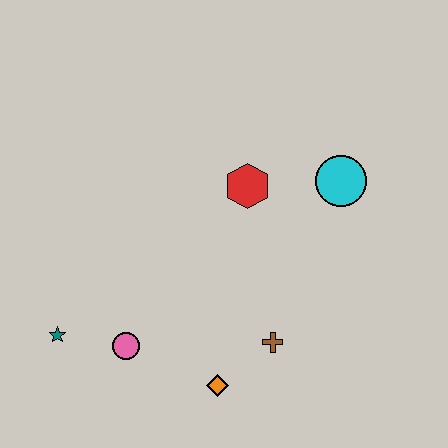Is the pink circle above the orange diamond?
Yes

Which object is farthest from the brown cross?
The teal star is farthest from the brown cross.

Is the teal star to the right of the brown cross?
No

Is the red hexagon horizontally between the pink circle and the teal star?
No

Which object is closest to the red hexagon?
The cyan circle is closest to the red hexagon.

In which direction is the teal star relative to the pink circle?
The teal star is to the left of the pink circle.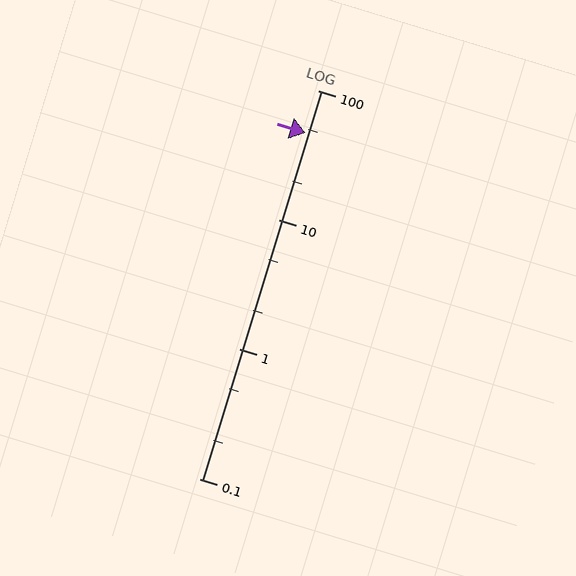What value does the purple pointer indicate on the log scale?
The pointer indicates approximately 47.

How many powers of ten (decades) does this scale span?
The scale spans 3 decades, from 0.1 to 100.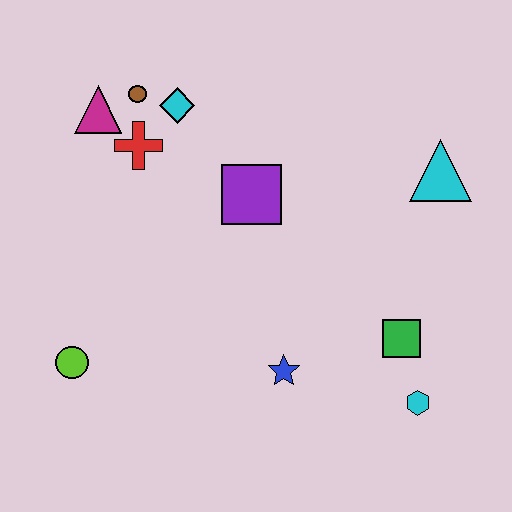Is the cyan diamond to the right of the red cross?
Yes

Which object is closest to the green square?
The cyan hexagon is closest to the green square.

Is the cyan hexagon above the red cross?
No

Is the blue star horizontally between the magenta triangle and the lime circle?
No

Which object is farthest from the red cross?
The cyan hexagon is farthest from the red cross.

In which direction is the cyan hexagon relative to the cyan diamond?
The cyan hexagon is below the cyan diamond.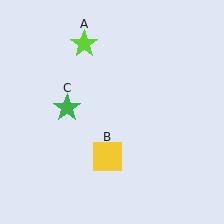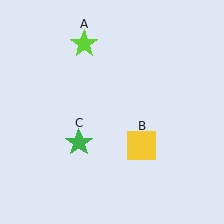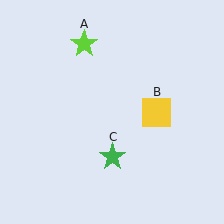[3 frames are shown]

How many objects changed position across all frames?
2 objects changed position: yellow square (object B), green star (object C).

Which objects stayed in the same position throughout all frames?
Lime star (object A) remained stationary.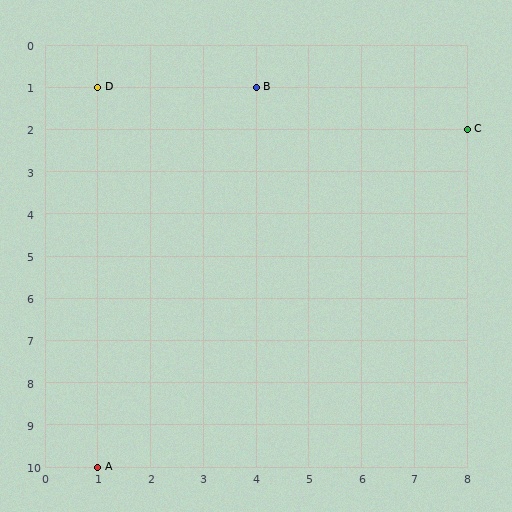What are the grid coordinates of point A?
Point A is at grid coordinates (1, 10).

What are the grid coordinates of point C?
Point C is at grid coordinates (8, 2).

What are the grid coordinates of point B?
Point B is at grid coordinates (4, 1).